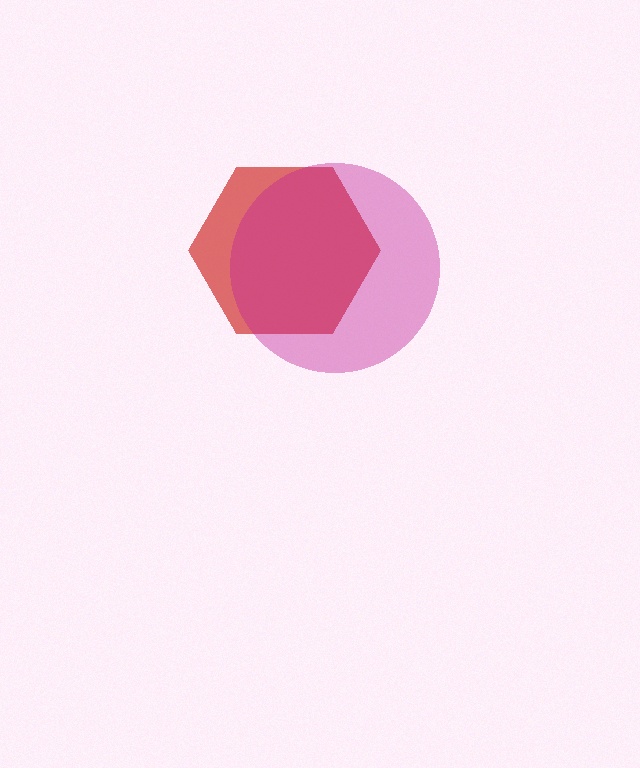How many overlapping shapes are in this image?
There are 2 overlapping shapes in the image.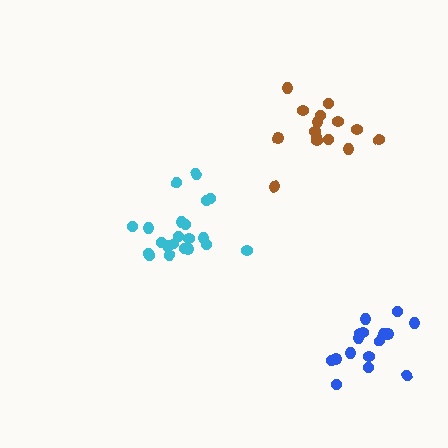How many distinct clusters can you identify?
There are 3 distinct clusters.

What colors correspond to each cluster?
The clusters are colored: brown, blue, cyan.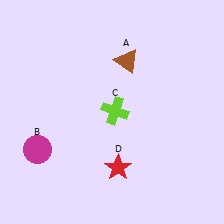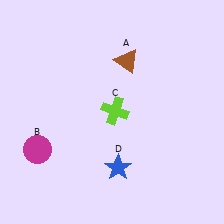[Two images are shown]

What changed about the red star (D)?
In Image 1, D is red. In Image 2, it changed to blue.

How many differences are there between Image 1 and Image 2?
There is 1 difference between the two images.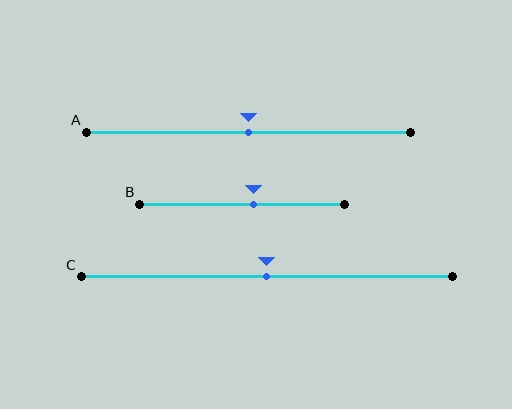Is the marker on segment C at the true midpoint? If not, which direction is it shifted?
Yes, the marker on segment C is at the true midpoint.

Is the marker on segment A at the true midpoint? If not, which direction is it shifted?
Yes, the marker on segment A is at the true midpoint.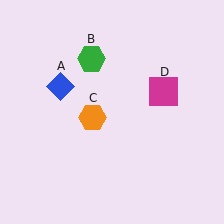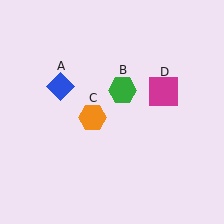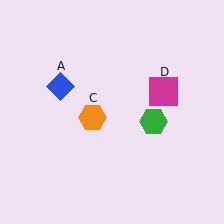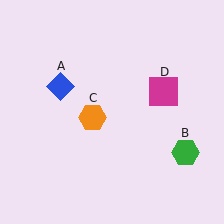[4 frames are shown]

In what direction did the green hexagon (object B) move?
The green hexagon (object B) moved down and to the right.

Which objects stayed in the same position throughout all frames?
Blue diamond (object A) and orange hexagon (object C) and magenta square (object D) remained stationary.